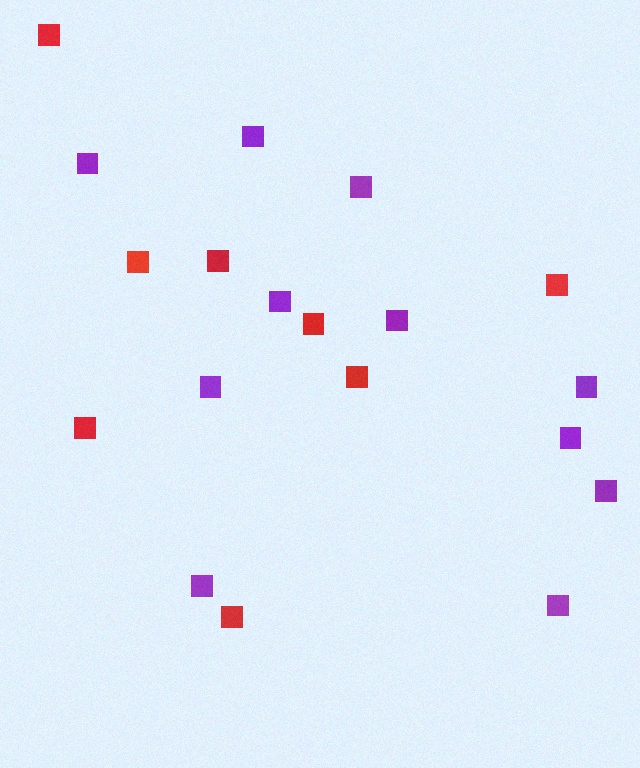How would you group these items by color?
There are 2 groups: one group of red squares (8) and one group of purple squares (11).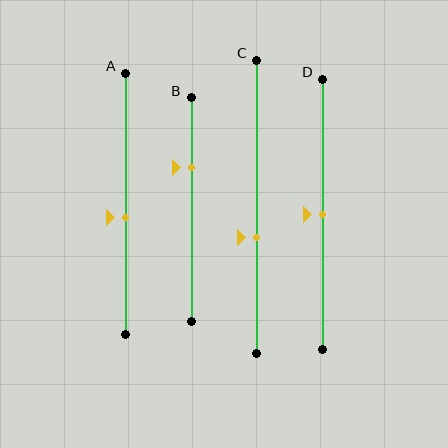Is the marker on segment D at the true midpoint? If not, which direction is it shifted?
Yes, the marker on segment D is at the true midpoint.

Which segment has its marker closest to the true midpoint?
Segment D has its marker closest to the true midpoint.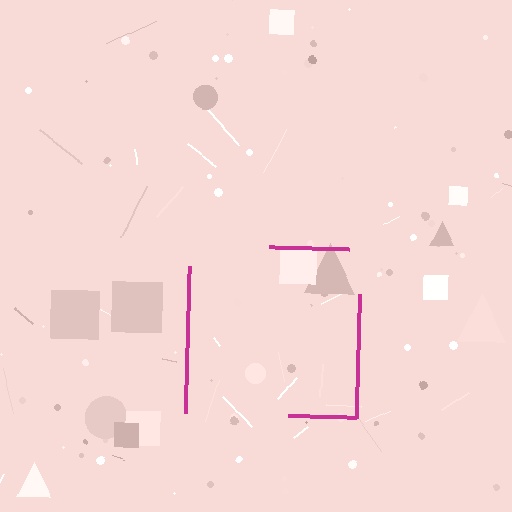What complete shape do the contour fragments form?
The contour fragments form a square.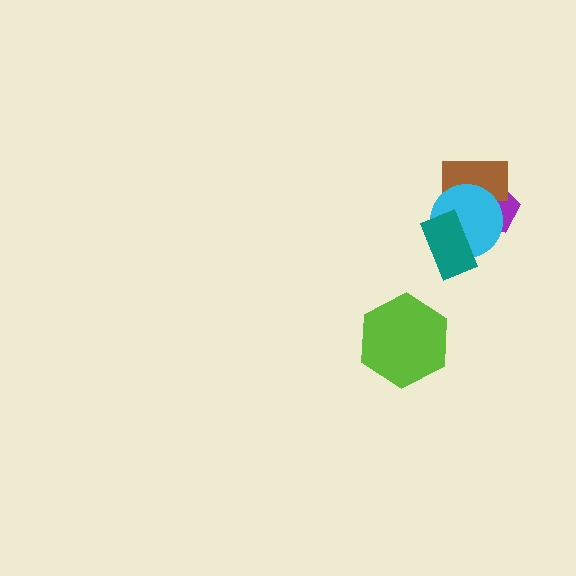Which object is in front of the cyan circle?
The teal rectangle is in front of the cyan circle.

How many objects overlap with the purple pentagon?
2 objects overlap with the purple pentagon.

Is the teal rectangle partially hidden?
No, no other shape covers it.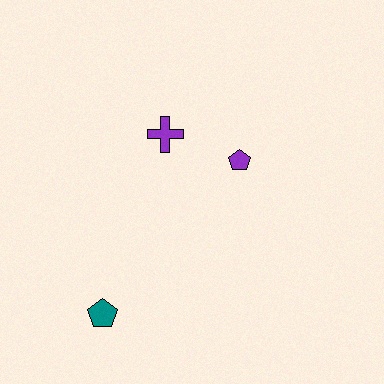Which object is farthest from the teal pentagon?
The purple pentagon is farthest from the teal pentagon.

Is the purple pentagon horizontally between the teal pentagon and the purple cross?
No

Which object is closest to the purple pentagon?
The purple cross is closest to the purple pentagon.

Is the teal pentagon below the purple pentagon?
Yes